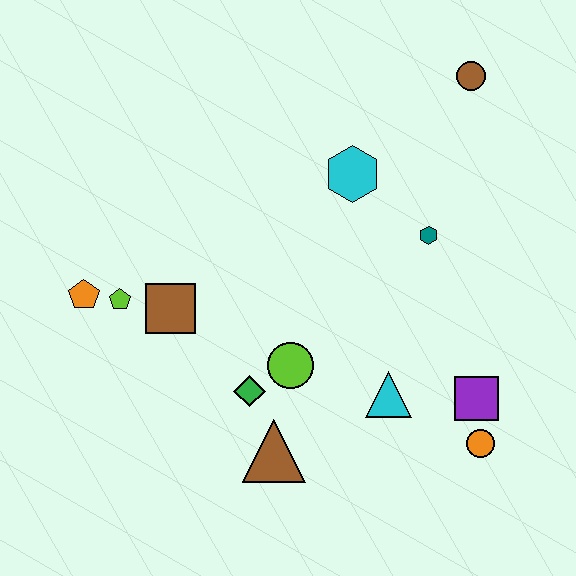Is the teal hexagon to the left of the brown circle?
Yes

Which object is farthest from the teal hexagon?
The orange pentagon is farthest from the teal hexagon.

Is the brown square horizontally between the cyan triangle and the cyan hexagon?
No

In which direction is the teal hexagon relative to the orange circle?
The teal hexagon is above the orange circle.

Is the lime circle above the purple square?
Yes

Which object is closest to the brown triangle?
The green diamond is closest to the brown triangle.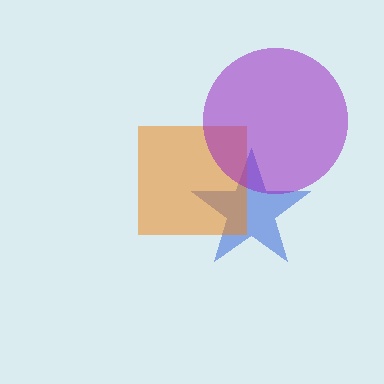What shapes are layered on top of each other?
The layered shapes are: a blue star, an orange square, a purple circle.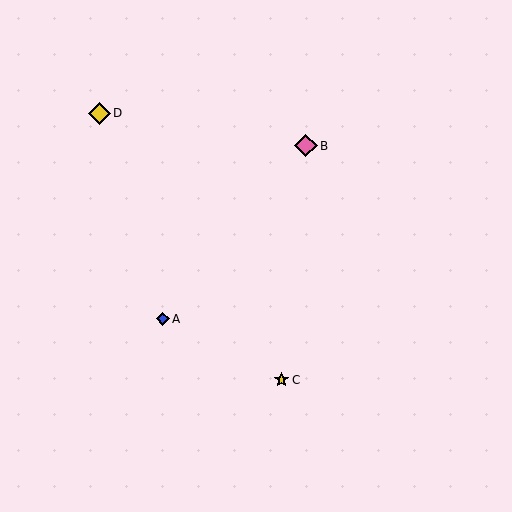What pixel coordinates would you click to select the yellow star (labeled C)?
Click at (281, 380) to select the yellow star C.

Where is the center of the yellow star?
The center of the yellow star is at (281, 380).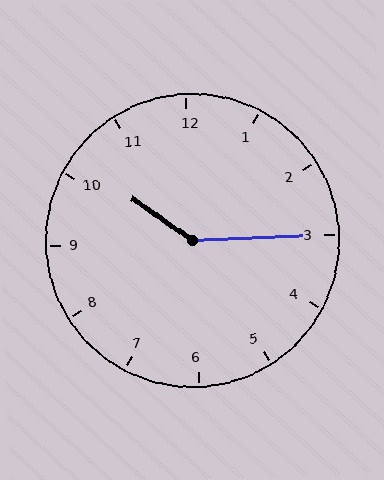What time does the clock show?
10:15.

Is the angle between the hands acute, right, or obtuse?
It is obtuse.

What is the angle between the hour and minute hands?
Approximately 142 degrees.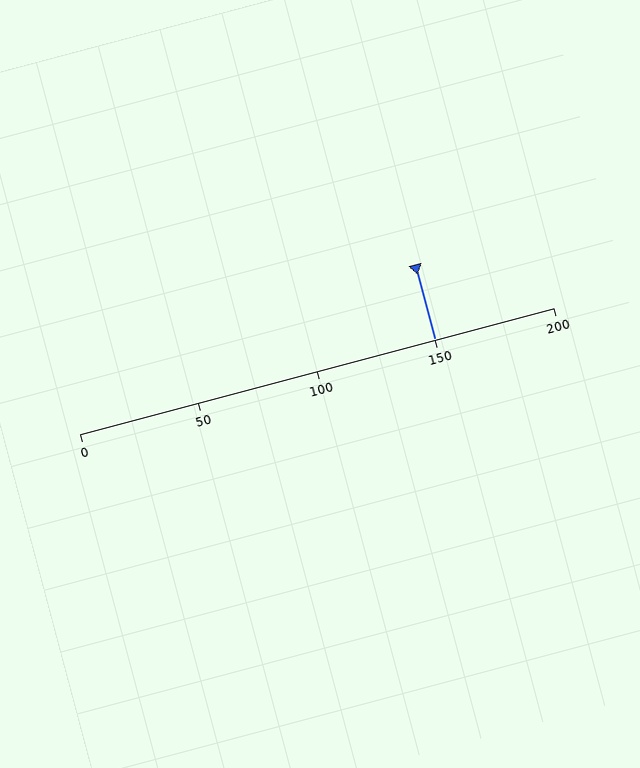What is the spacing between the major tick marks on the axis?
The major ticks are spaced 50 apart.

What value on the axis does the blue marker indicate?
The marker indicates approximately 150.